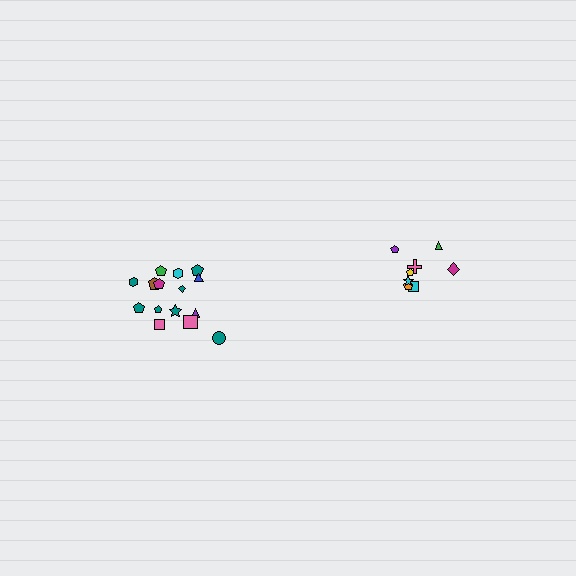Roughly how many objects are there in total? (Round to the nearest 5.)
Roughly 25 objects in total.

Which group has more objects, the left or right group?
The left group.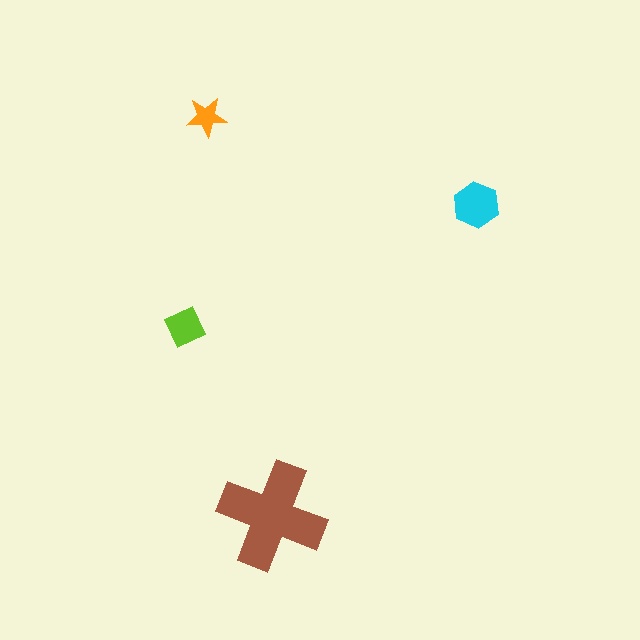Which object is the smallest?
The orange star.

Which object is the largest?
The brown cross.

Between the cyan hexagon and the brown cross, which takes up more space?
The brown cross.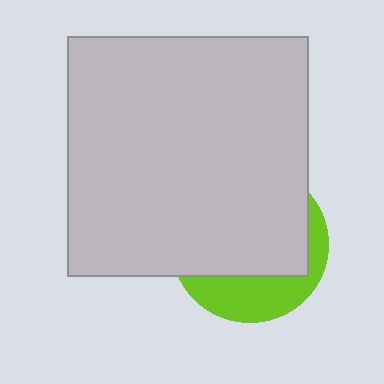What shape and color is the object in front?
The object in front is a light gray square.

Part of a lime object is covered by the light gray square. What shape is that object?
It is a circle.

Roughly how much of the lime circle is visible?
A small part of it is visible (roughly 30%).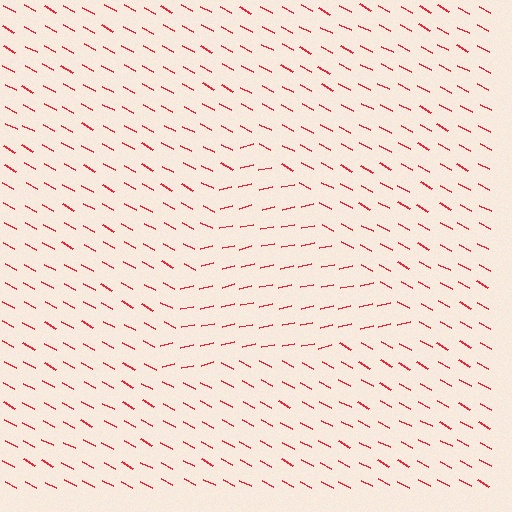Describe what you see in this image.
The image is filled with small red line segments. A triangle region in the image has lines oriented differently from the surrounding lines, creating a visible texture boundary.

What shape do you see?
I see a triangle.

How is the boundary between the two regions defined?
The boundary is defined purely by a change in line orientation (approximately 40 degrees difference). All lines are the same color and thickness.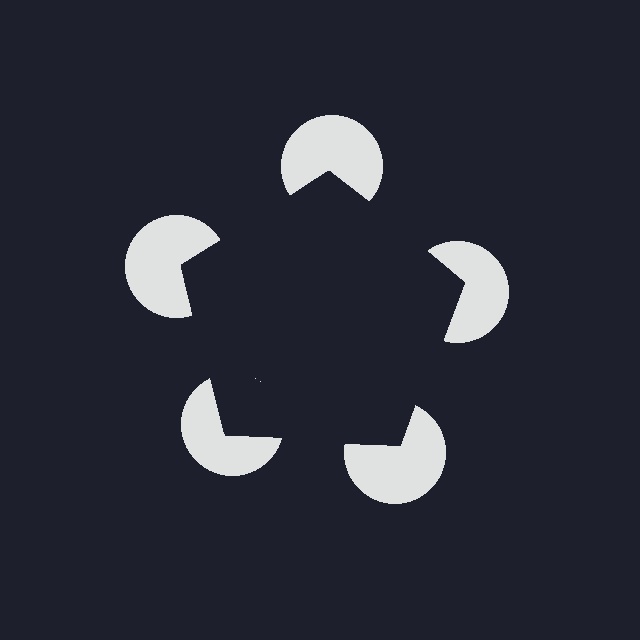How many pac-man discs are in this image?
There are 5 — one at each vertex of the illusory pentagon.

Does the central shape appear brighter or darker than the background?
It typically appears slightly darker than the background, even though no actual brightness change is drawn.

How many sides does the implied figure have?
5 sides.